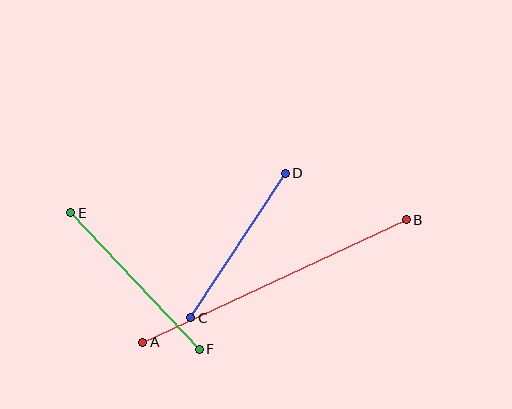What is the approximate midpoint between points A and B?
The midpoint is at approximately (274, 281) pixels.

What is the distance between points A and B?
The distance is approximately 290 pixels.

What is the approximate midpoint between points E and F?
The midpoint is at approximately (135, 281) pixels.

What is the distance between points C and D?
The distance is approximately 173 pixels.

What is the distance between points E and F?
The distance is approximately 187 pixels.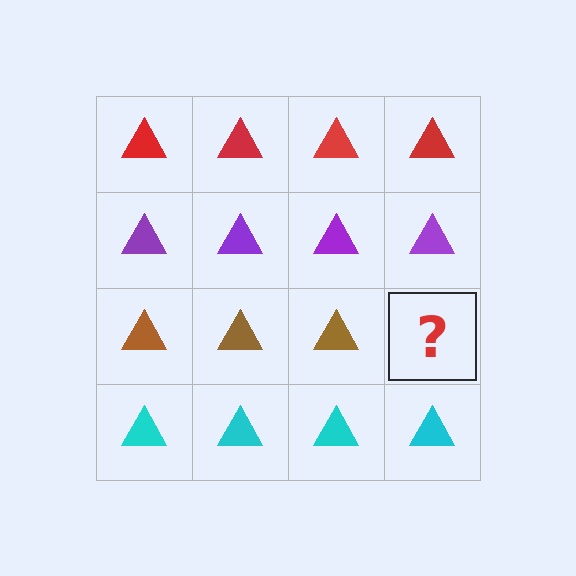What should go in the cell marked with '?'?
The missing cell should contain a brown triangle.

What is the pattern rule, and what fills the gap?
The rule is that each row has a consistent color. The gap should be filled with a brown triangle.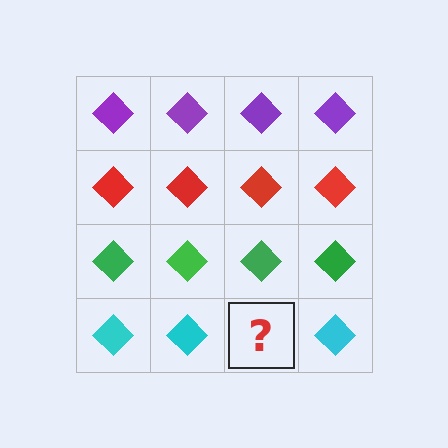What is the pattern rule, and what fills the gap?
The rule is that each row has a consistent color. The gap should be filled with a cyan diamond.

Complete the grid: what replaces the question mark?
The question mark should be replaced with a cyan diamond.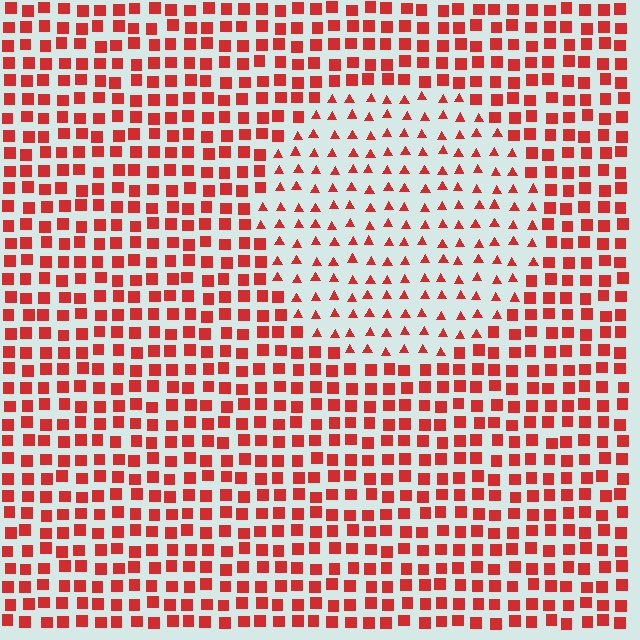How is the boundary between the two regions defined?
The boundary is defined by a change in element shape: triangles inside vs. squares outside. All elements share the same color and spacing.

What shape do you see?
I see a circle.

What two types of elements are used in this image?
The image uses triangles inside the circle region and squares outside it.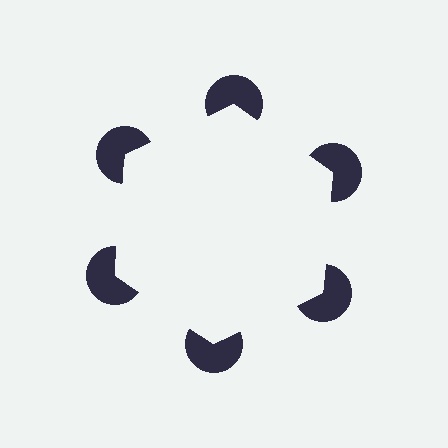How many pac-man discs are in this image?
There are 6 — one at each vertex of the illusory hexagon.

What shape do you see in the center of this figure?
An illusory hexagon — its edges are inferred from the aligned wedge cuts in the pac-man discs, not physically drawn.